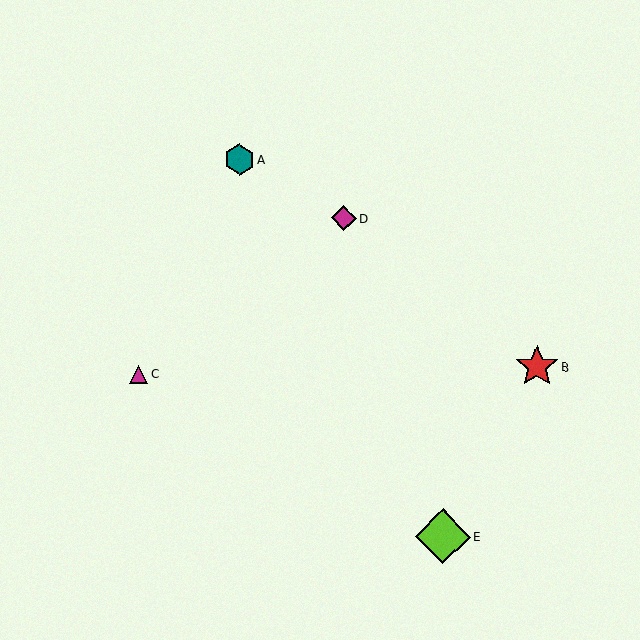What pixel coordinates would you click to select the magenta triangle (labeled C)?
Click at (138, 374) to select the magenta triangle C.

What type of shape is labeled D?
Shape D is a magenta diamond.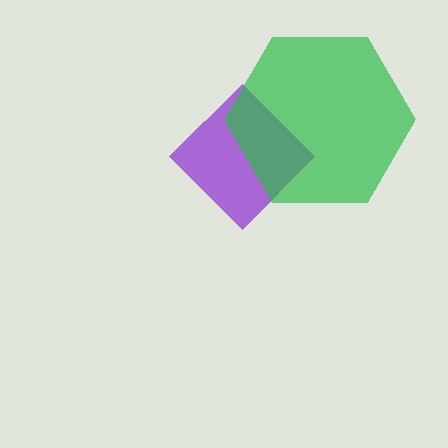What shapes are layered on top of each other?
The layered shapes are: a purple diamond, a green hexagon.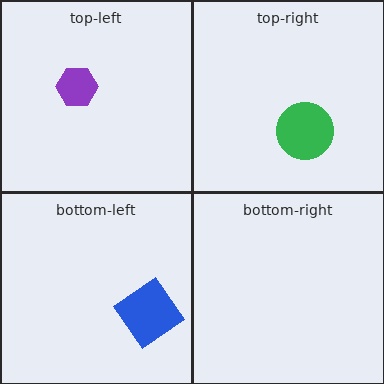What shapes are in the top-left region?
The purple hexagon.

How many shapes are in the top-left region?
1.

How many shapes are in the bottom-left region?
1.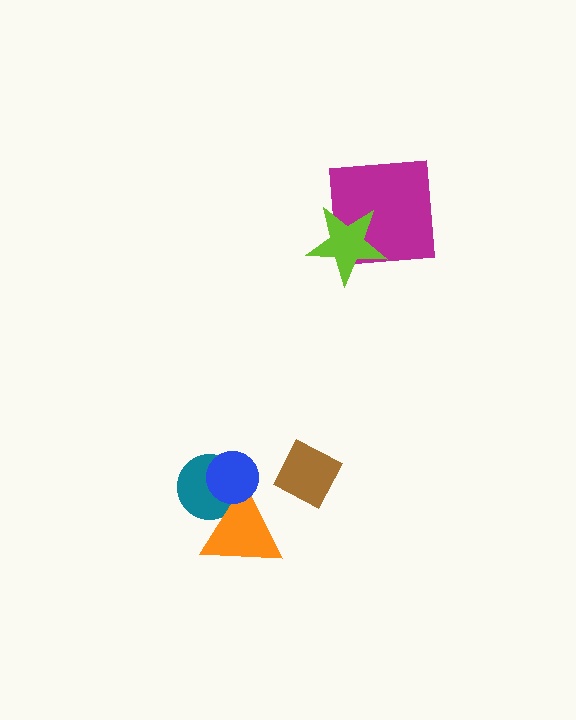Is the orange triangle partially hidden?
Yes, it is partially covered by another shape.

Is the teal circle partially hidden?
Yes, it is partially covered by another shape.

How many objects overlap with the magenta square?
1 object overlaps with the magenta square.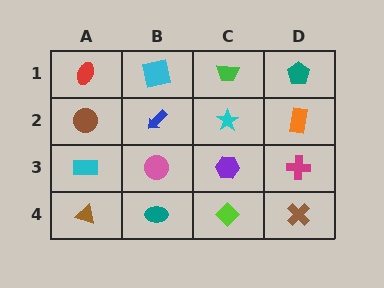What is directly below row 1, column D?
An orange rectangle.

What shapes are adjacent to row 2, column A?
A red ellipse (row 1, column A), a cyan rectangle (row 3, column A), a blue arrow (row 2, column B).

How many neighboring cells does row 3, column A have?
3.